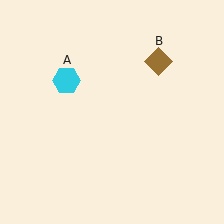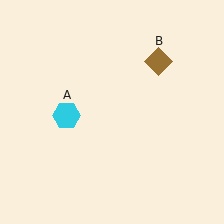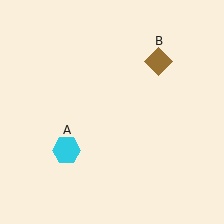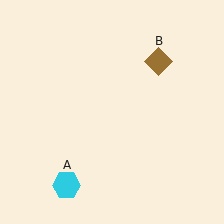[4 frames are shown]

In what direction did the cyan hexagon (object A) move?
The cyan hexagon (object A) moved down.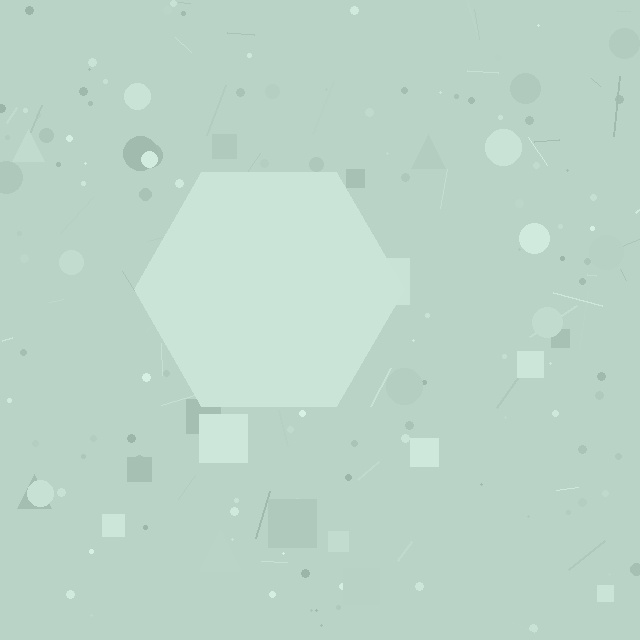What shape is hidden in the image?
A hexagon is hidden in the image.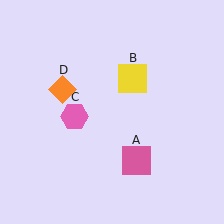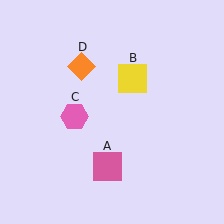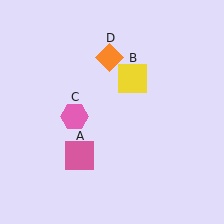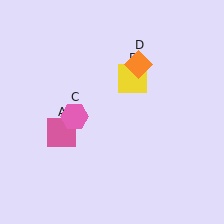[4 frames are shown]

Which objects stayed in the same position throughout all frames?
Yellow square (object B) and pink hexagon (object C) remained stationary.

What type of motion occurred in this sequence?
The pink square (object A), orange diamond (object D) rotated clockwise around the center of the scene.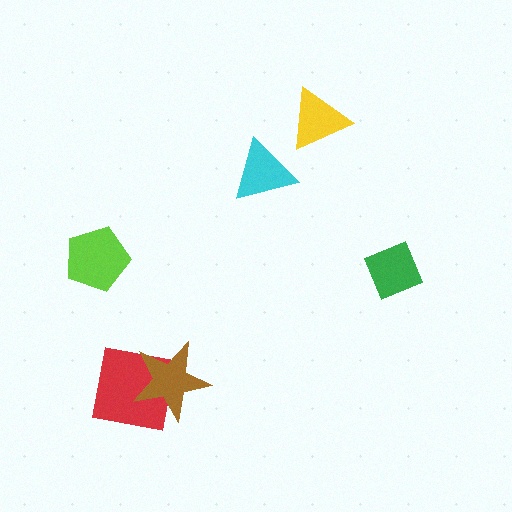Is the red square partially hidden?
Yes, it is partially covered by another shape.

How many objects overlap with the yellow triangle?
0 objects overlap with the yellow triangle.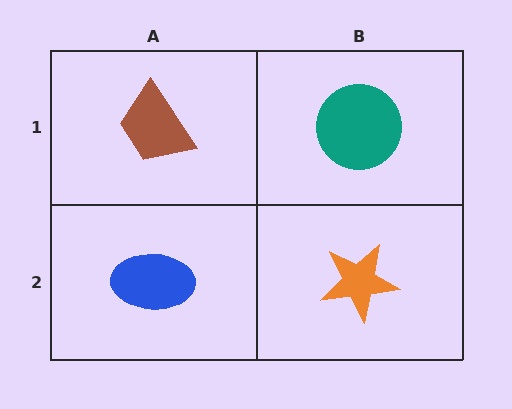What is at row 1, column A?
A brown trapezoid.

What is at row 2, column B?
An orange star.